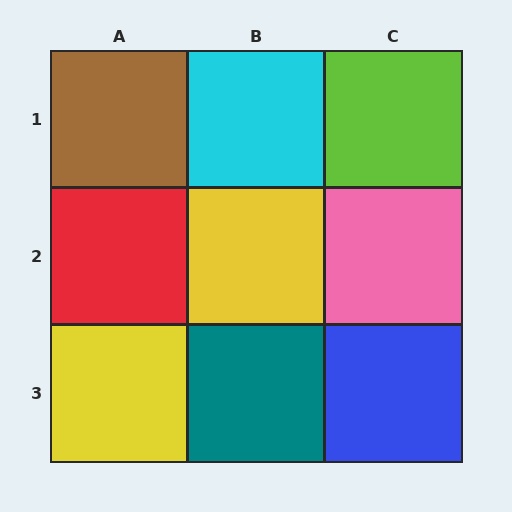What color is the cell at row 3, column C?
Blue.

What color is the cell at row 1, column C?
Lime.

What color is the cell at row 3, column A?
Yellow.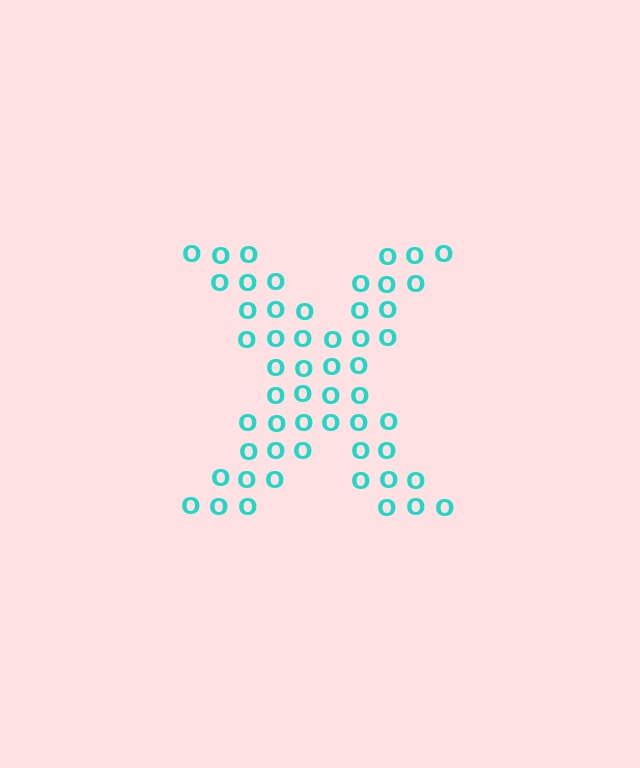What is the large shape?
The large shape is the letter X.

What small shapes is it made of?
It is made of small letter O's.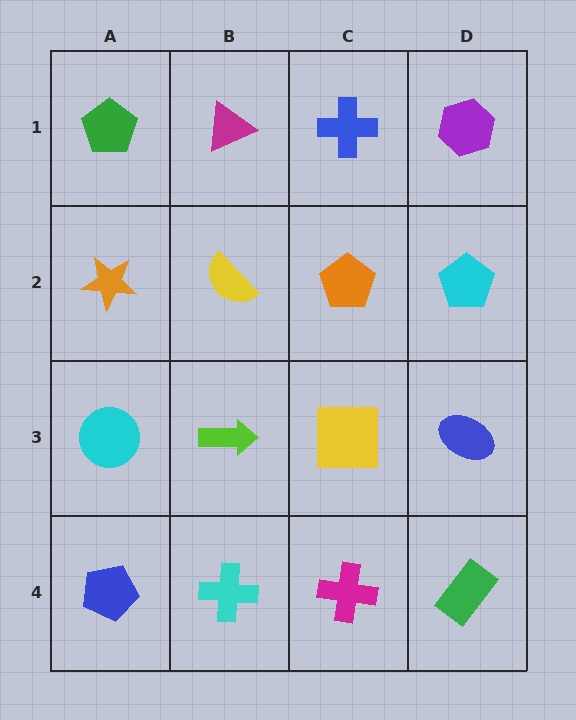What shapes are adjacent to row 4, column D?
A blue ellipse (row 3, column D), a magenta cross (row 4, column C).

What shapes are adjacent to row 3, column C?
An orange pentagon (row 2, column C), a magenta cross (row 4, column C), a lime arrow (row 3, column B), a blue ellipse (row 3, column D).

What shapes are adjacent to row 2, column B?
A magenta triangle (row 1, column B), a lime arrow (row 3, column B), an orange star (row 2, column A), an orange pentagon (row 2, column C).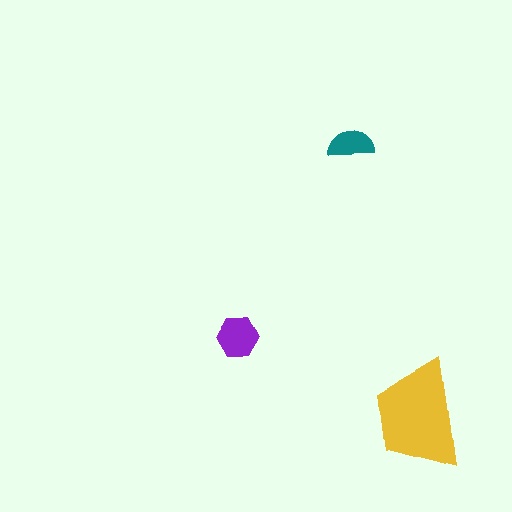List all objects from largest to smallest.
The yellow trapezoid, the purple hexagon, the teal semicircle.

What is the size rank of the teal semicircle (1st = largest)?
3rd.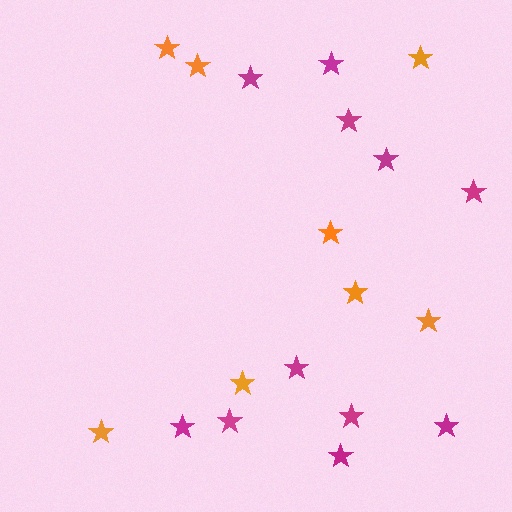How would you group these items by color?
There are 2 groups: one group of magenta stars (11) and one group of orange stars (8).